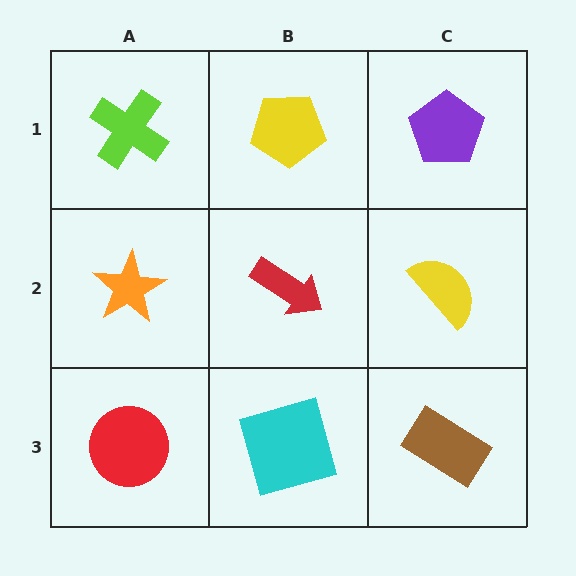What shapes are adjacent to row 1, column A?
An orange star (row 2, column A), a yellow pentagon (row 1, column B).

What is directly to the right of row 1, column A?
A yellow pentagon.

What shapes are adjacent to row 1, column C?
A yellow semicircle (row 2, column C), a yellow pentagon (row 1, column B).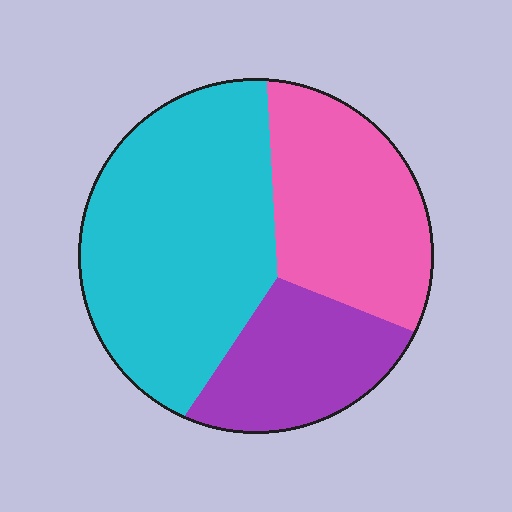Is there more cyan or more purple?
Cyan.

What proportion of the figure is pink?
Pink covers 30% of the figure.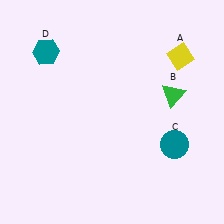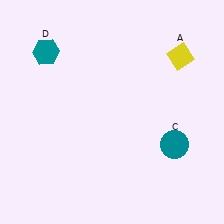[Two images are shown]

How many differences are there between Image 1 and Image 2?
There is 1 difference between the two images.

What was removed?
The green triangle (B) was removed in Image 2.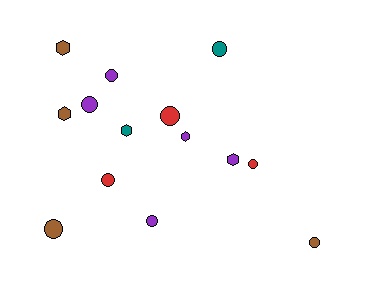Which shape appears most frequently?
Circle, with 9 objects.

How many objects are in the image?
There are 14 objects.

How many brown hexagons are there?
There are 2 brown hexagons.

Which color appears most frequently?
Purple, with 5 objects.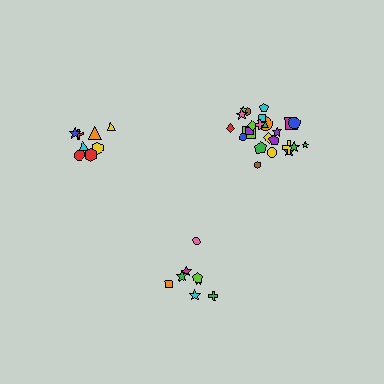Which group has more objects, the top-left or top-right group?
The top-right group.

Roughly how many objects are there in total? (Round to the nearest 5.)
Roughly 40 objects in total.